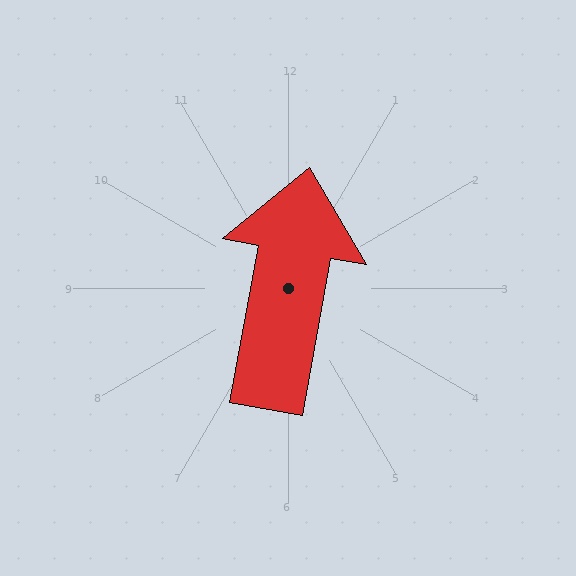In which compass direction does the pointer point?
North.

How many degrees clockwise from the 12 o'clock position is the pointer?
Approximately 10 degrees.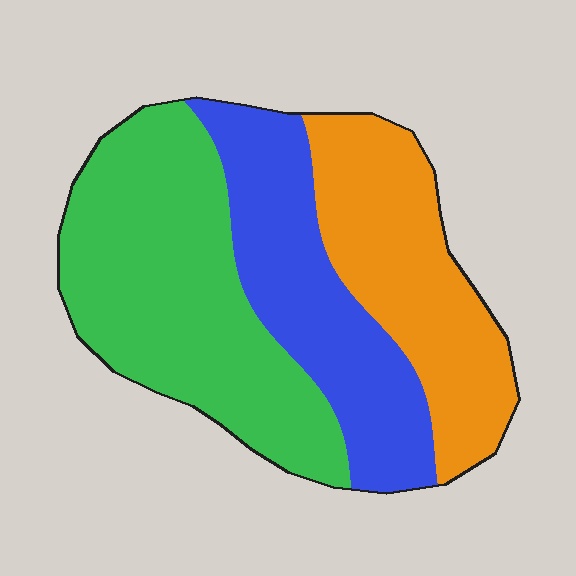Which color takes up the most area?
Green, at roughly 40%.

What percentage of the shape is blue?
Blue covers roughly 30% of the shape.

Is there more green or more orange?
Green.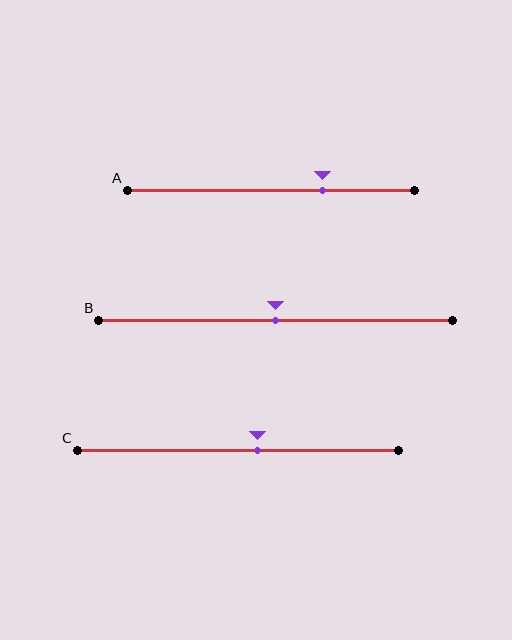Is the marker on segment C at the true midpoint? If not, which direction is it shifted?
No, the marker on segment C is shifted to the right by about 6% of the segment length.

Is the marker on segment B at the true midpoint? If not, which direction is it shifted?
Yes, the marker on segment B is at the true midpoint.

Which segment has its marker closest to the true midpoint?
Segment B has its marker closest to the true midpoint.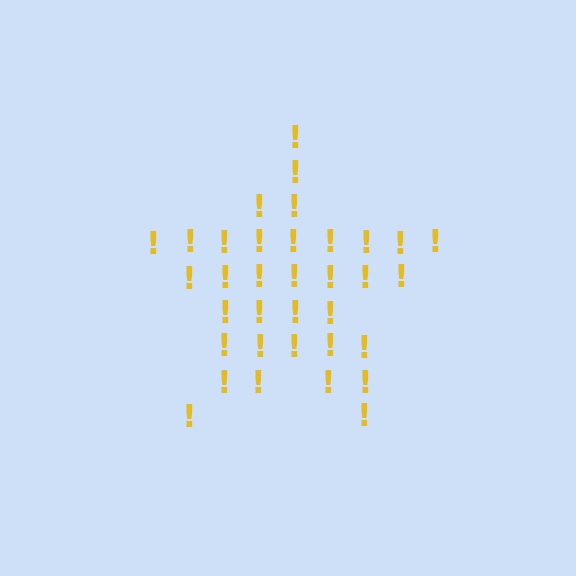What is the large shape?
The large shape is a star.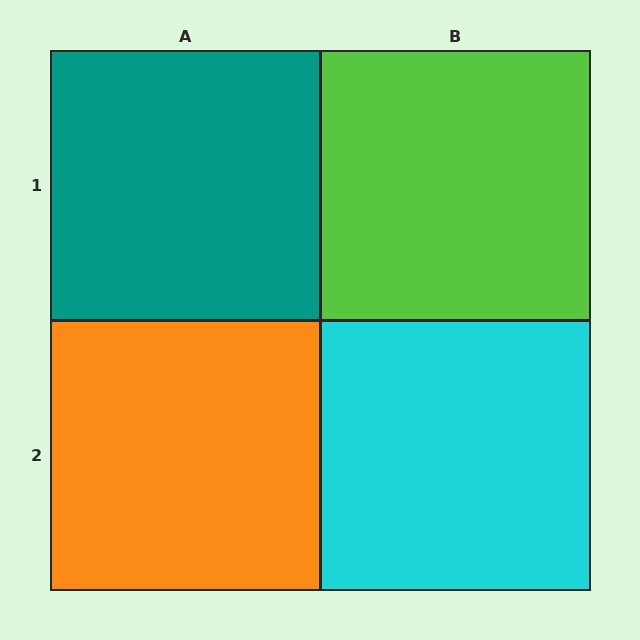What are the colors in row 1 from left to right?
Teal, lime.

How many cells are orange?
1 cell is orange.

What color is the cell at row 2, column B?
Cyan.